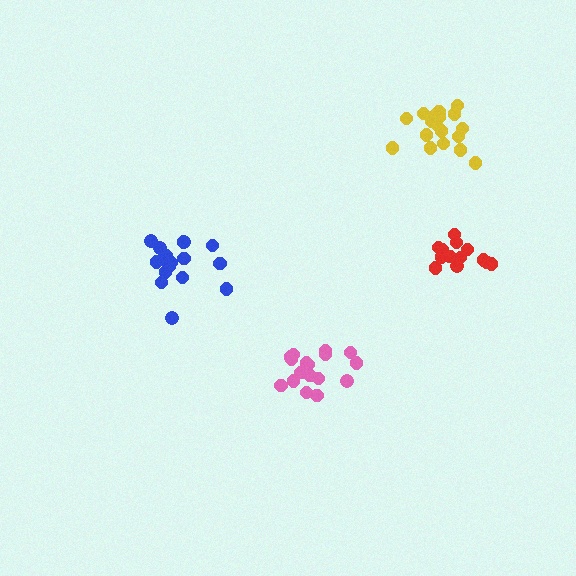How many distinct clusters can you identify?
There are 4 distinct clusters.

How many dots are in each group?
Group 1: 17 dots, Group 2: 17 dots, Group 3: 13 dots, Group 4: 19 dots (66 total).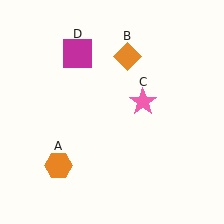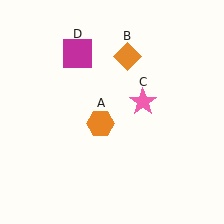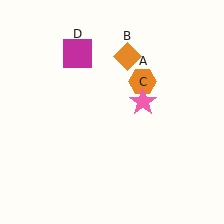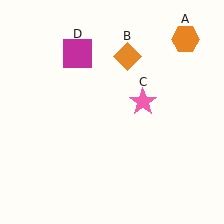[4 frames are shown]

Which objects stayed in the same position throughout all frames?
Orange diamond (object B) and pink star (object C) and magenta square (object D) remained stationary.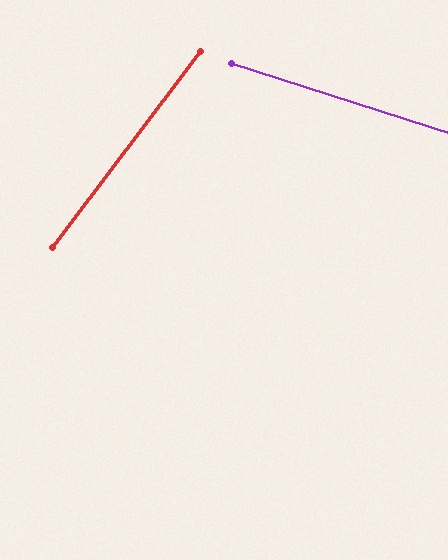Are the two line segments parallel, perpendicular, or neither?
Neither parallel nor perpendicular — they differ by about 71°.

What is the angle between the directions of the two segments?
Approximately 71 degrees.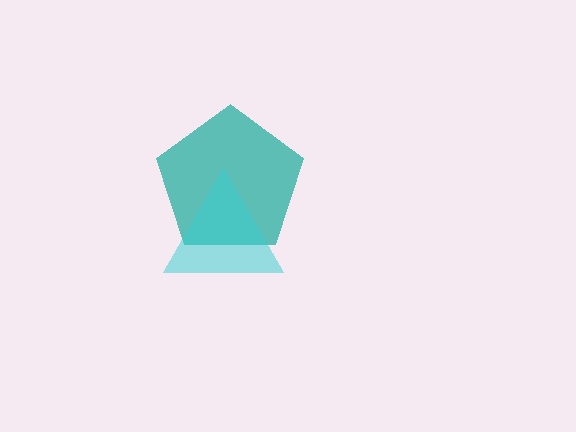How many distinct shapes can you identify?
There are 2 distinct shapes: a teal pentagon, a cyan triangle.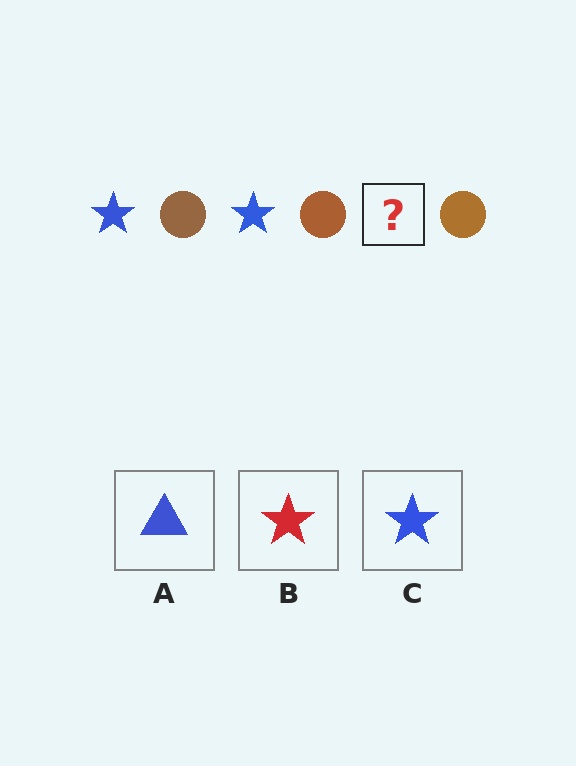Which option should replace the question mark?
Option C.